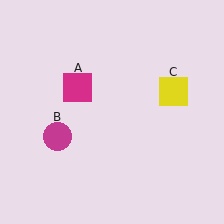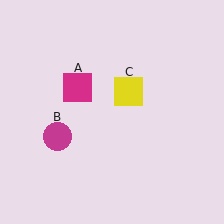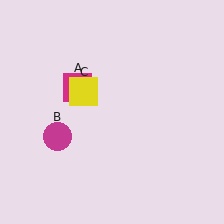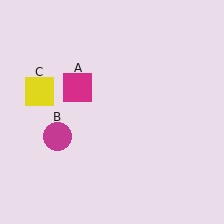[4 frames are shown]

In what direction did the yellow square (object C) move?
The yellow square (object C) moved left.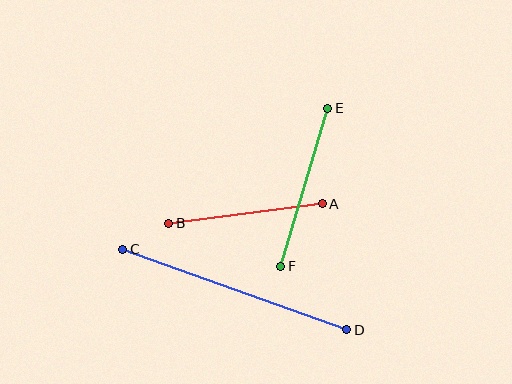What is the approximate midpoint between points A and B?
The midpoint is at approximately (246, 214) pixels.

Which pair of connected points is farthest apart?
Points C and D are farthest apart.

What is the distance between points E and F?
The distance is approximately 165 pixels.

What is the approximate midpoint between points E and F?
The midpoint is at approximately (304, 187) pixels.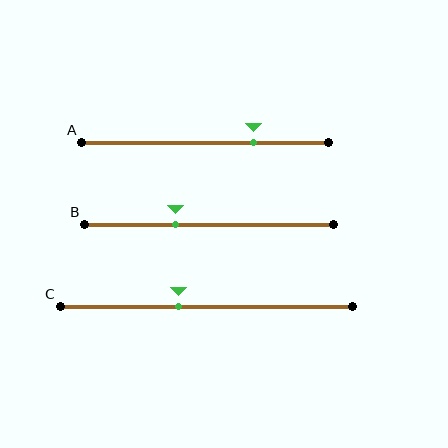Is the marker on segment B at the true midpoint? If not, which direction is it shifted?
No, the marker on segment B is shifted to the left by about 14% of the segment length.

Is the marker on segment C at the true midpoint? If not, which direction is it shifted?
No, the marker on segment C is shifted to the left by about 10% of the segment length.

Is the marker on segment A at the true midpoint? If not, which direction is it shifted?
No, the marker on segment A is shifted to the right by about 20% of the segment length.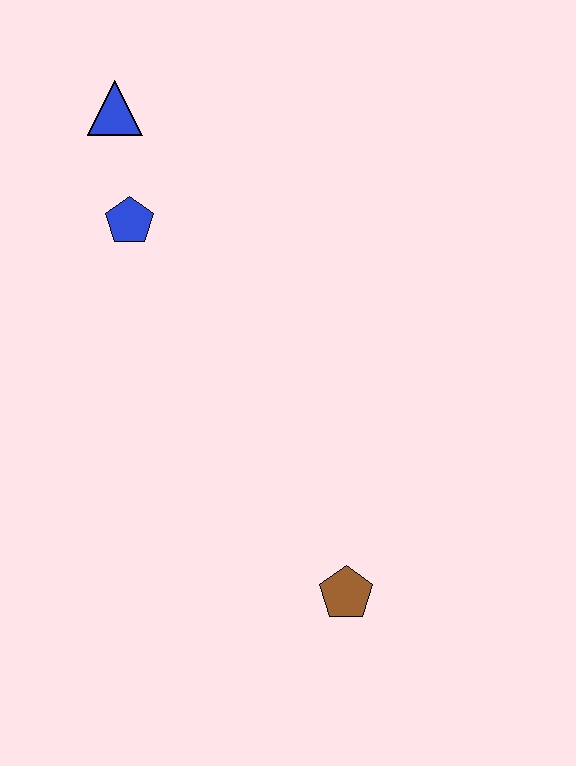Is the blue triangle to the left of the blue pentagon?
Yes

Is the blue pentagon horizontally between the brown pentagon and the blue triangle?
Yes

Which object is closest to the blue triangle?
The blue pentagon is closest to the blue triangle.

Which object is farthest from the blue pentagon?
The brown pentagon is farthest from the blue pentagon.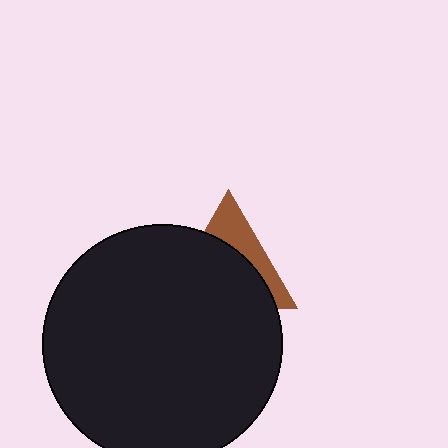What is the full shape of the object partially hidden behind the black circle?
The partially hidden object is a brown triangle.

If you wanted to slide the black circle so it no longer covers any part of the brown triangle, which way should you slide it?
Slide it down — that is the most direct way to separate the two shapes.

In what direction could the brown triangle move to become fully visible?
The brown triangle could move up. That would shift it out from behind the black circle entirely.